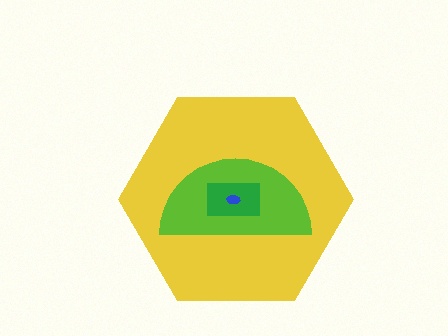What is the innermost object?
The blue ellipse.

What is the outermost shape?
The yellow hexagon.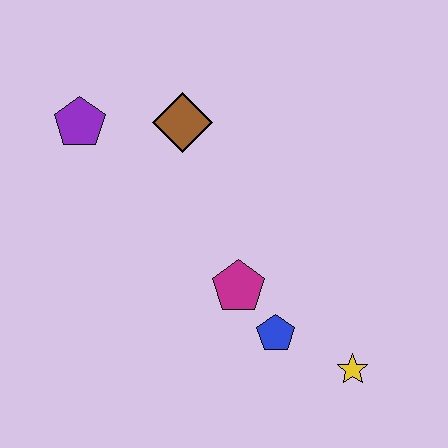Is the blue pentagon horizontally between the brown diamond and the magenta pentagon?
No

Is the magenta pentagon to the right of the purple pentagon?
Yes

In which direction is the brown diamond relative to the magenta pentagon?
The brown diamond is above the magenta pentagon.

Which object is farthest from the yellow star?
The purple pentagon is farthest from the yellow star.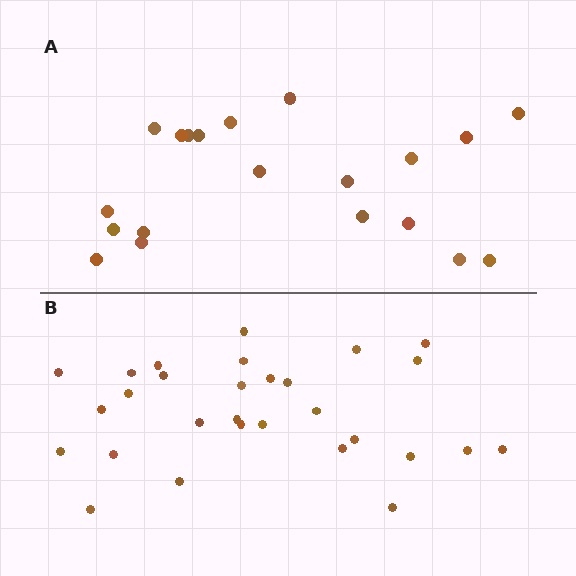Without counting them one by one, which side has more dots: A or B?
Region B (the bottom region) has more dots.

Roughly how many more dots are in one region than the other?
Region B has roughly 8 or so more dots than region A.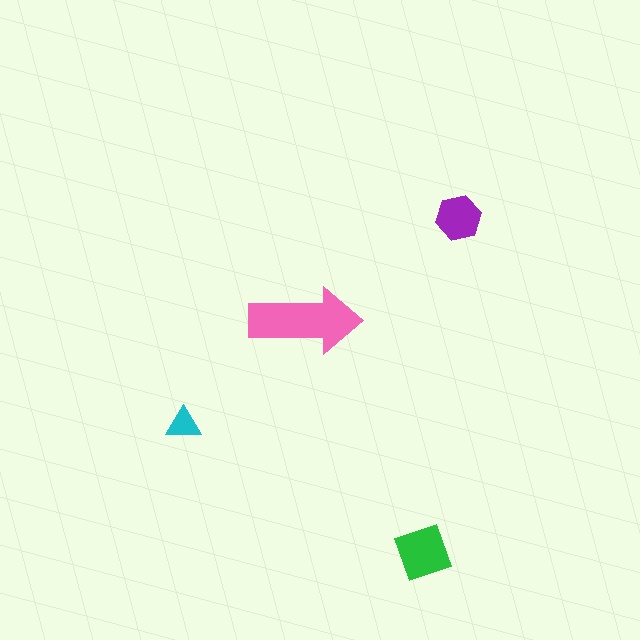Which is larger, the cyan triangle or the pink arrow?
The pink arrow.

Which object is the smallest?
The cyan triangle.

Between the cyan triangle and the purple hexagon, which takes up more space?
The purple hexagon.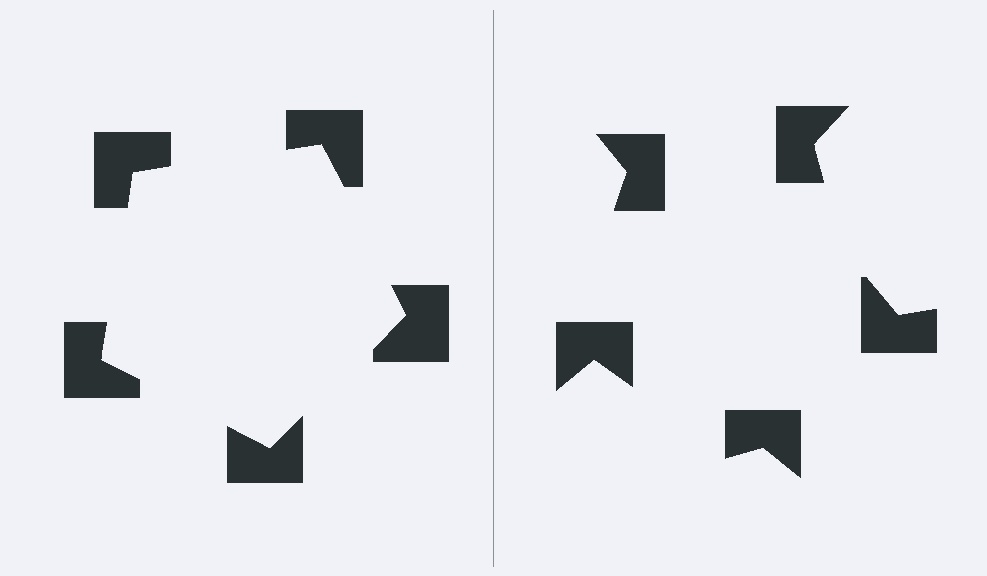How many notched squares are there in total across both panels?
10 — 5 on each side.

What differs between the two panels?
The notched squares are positioned identically on both sides; only the wedge orientations differ. On the left they align to a pentagon; on the right they are misaligned.